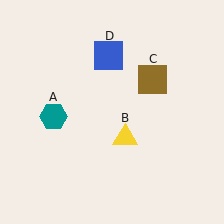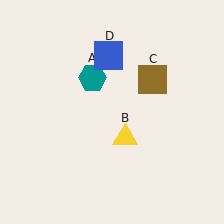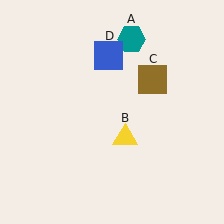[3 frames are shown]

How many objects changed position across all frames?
1 object changed position: teal hexagon (object A).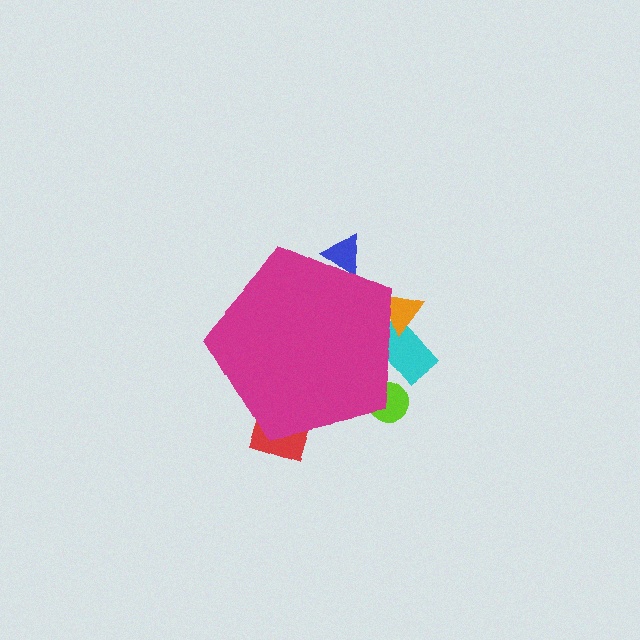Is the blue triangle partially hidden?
Yes, the blue triangle is partially hidden behind the magenta pentagon.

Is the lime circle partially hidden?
Yes, the lime circle is partially hidden behind the magenta pentagon.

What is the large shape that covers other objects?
A magenta pentagon.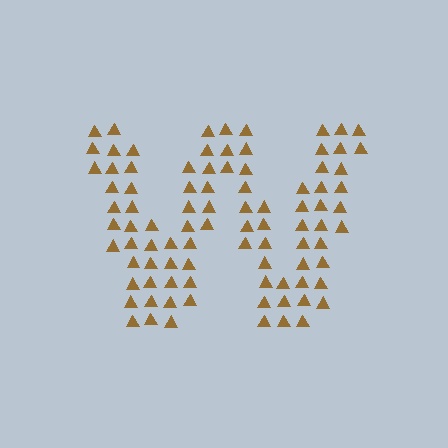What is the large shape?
The large shape is the letter W.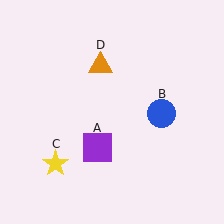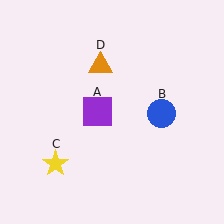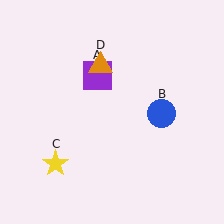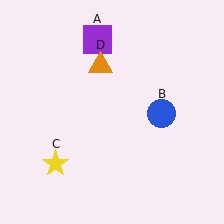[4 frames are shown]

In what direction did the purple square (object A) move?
The purple square (object A) moved up.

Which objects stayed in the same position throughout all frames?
Blue circle (object B) and yellow star (object C) and orange triangle (object D) remained stationary.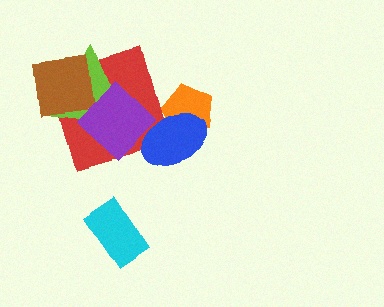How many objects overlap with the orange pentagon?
1 object overlaps with the orange pentagon.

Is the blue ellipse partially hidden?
No, no other shape covers it.